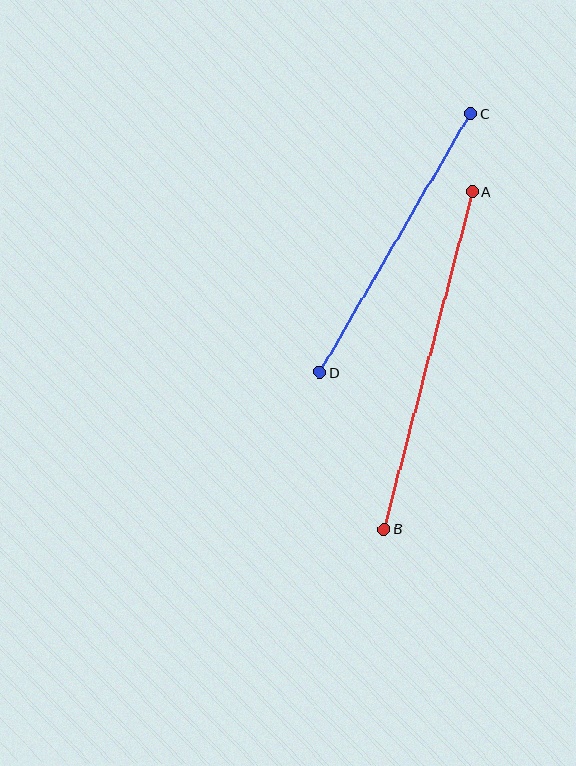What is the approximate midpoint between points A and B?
The midpoint is at approximately (428, 361) pixels.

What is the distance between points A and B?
The distance is approximately 348 pixels.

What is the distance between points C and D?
The distance is approximately 299 pixels.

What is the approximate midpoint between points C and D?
The midpoint is at approximately (395, 243) pixels.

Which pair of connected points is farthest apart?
Points A and B are farthest apart.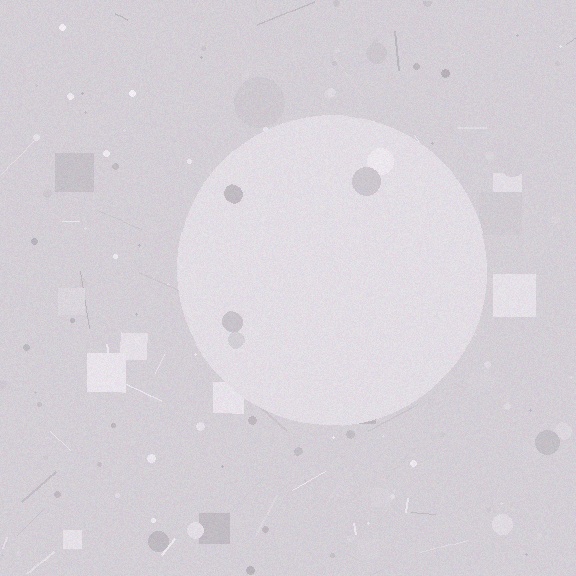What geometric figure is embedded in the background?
A circle is embedded in the background.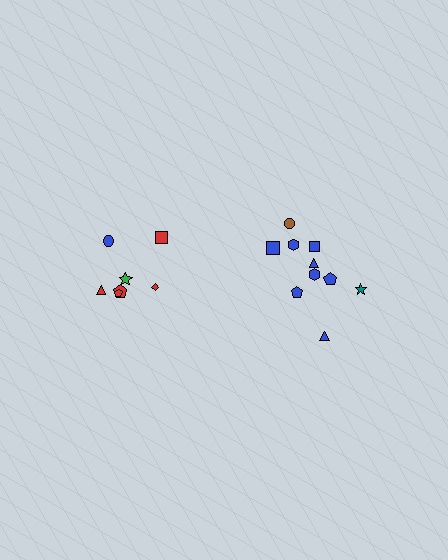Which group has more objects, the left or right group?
The right group.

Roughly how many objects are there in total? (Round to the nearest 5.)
Roughly 15 objects in total.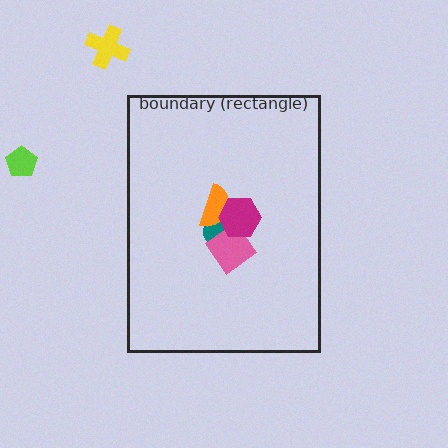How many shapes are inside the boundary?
5 inside, 2 outside.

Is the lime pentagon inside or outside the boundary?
Outside.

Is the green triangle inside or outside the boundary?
Inside.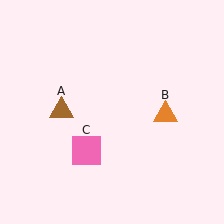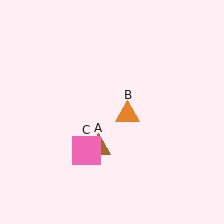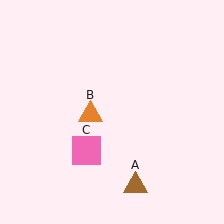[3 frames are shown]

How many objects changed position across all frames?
2 objects changed position: brown triangle (object A), orange triangle (object B).